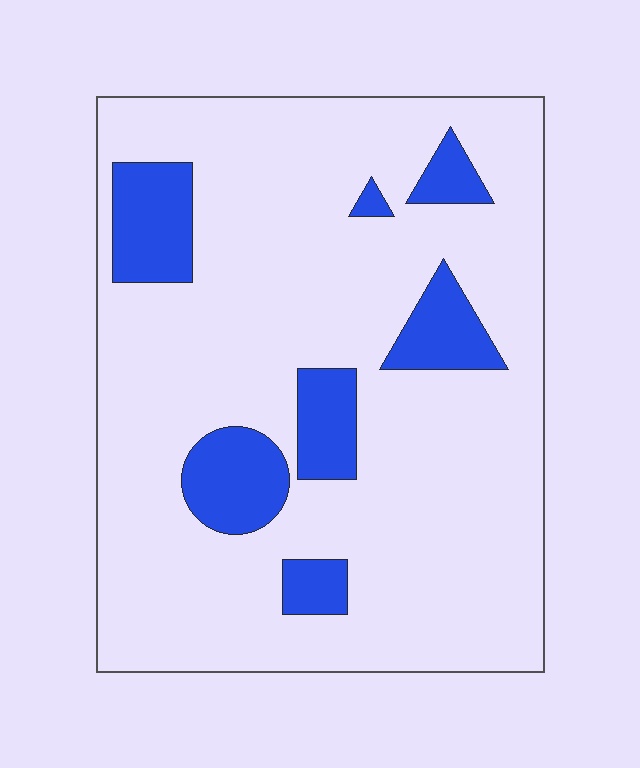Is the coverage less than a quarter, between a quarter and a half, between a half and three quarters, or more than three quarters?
Less than a quarter.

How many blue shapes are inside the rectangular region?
7.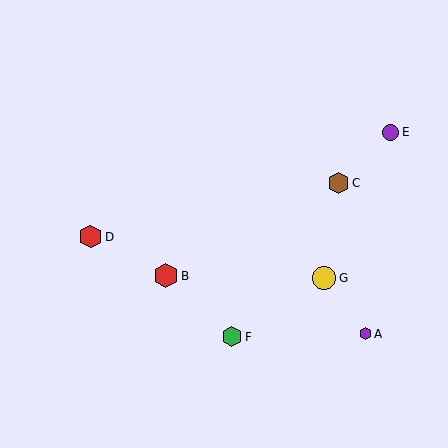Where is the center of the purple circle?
The center of the purple circle is at (390, 132).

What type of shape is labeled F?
Shape F is a green hexagon.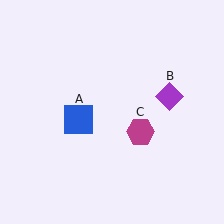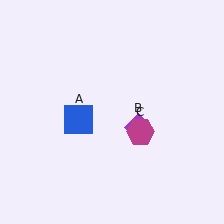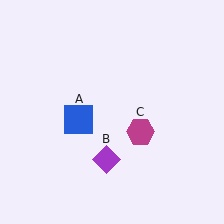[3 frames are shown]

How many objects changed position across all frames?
1 object changed position: purple diamond (object B).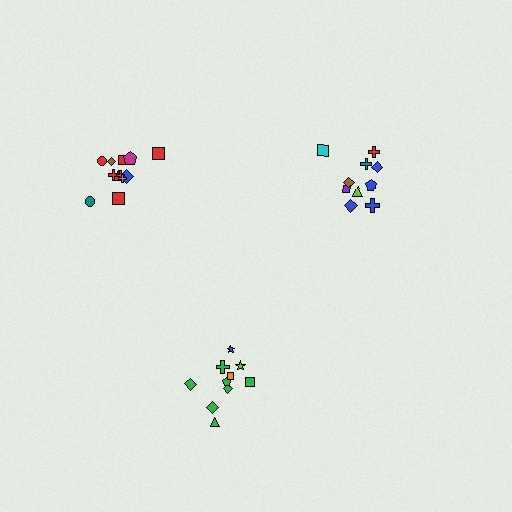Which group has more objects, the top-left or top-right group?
The top-left group.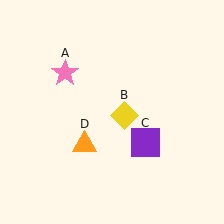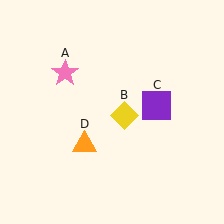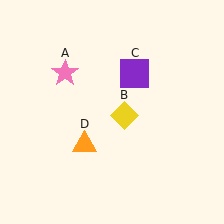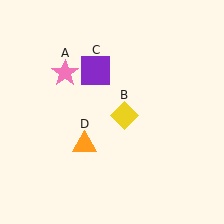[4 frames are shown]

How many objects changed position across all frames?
1 object changed position: purple square (object C).